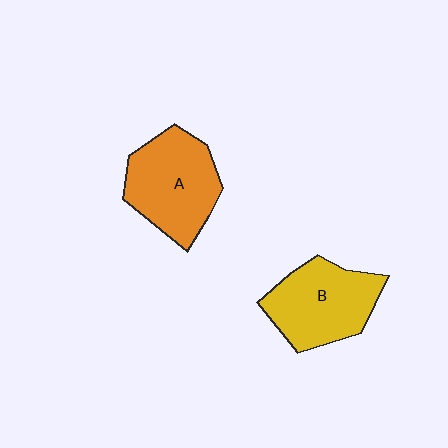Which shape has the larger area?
Shape A (orange).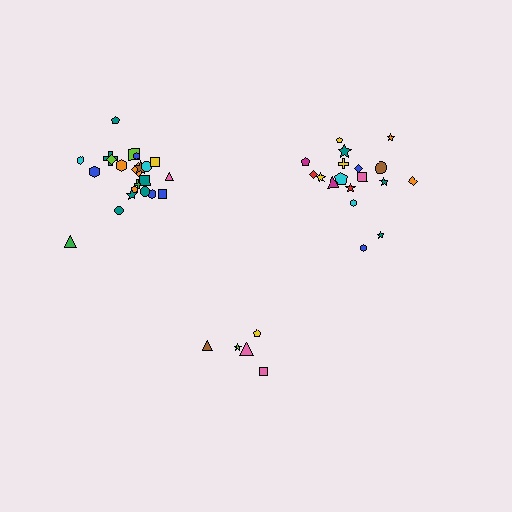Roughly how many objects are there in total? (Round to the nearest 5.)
Roughly 45 objects in total.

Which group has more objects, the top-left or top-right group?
The top-left group.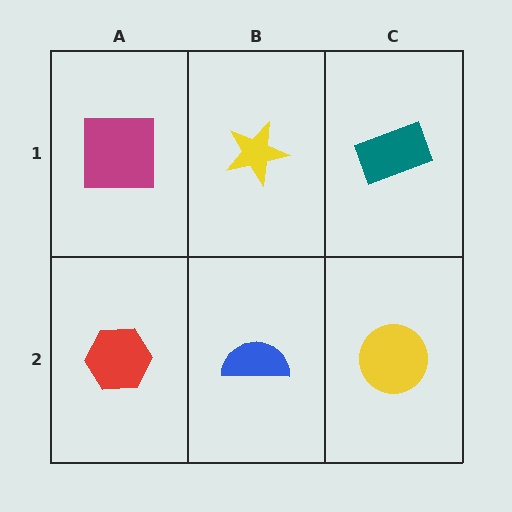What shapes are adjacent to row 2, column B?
A yellow star (row 1, column B), a red hexagon (row 2, column A), a yellow circle (row 2, column C).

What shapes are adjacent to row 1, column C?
A yellow circle (row 2, column C), a yellow star (row 1, column B).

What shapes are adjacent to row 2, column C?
A teal rectangle (row 1, column C), a blue semicircle (row 2, column B).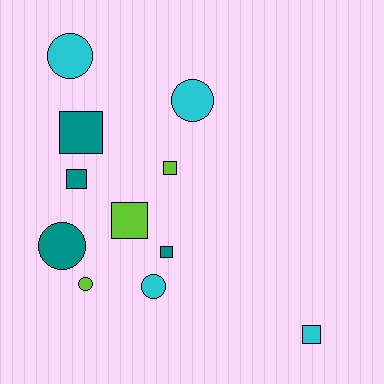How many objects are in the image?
There are 11 objects.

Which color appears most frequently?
Cyan, with 4 objects.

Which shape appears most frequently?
Square, with 6 objects.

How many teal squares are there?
There are 3 teal squares.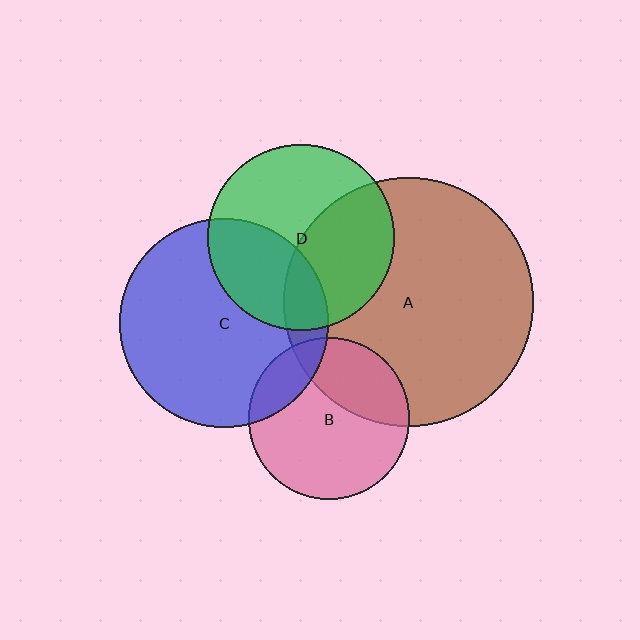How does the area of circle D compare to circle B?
Approximately 1.3 times.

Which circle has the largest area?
Circle A (brown).